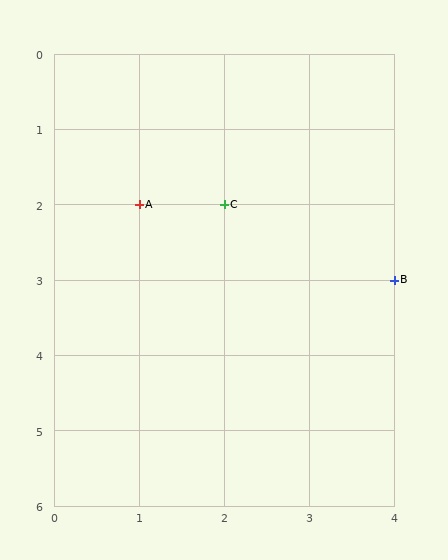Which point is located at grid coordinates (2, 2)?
Point C is at (2, 2).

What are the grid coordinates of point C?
Point C is at grid coordinates (2, 2).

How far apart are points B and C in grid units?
Points B and C are 2 columns and 1 row apart (about 2.2 grid units diagonally).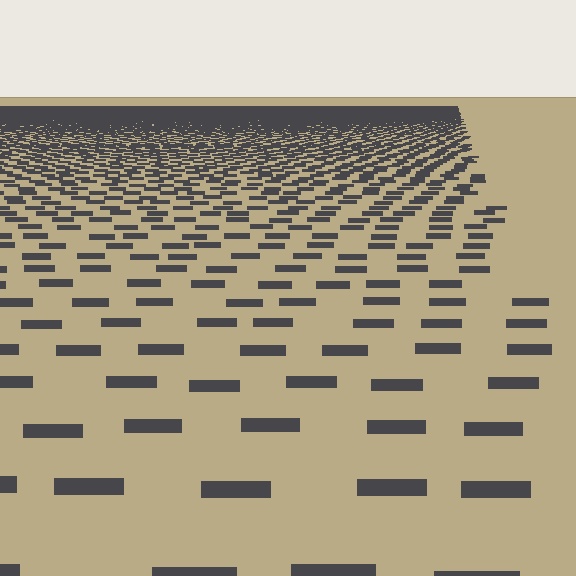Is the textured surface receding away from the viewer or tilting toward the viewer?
The surface is receding away from the viewer. Texture elements get smaller and denser toward the top.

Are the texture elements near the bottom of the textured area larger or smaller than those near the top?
Larger. Near the bottom, elements are closer to the viewer and appear at a bigger on-screen size.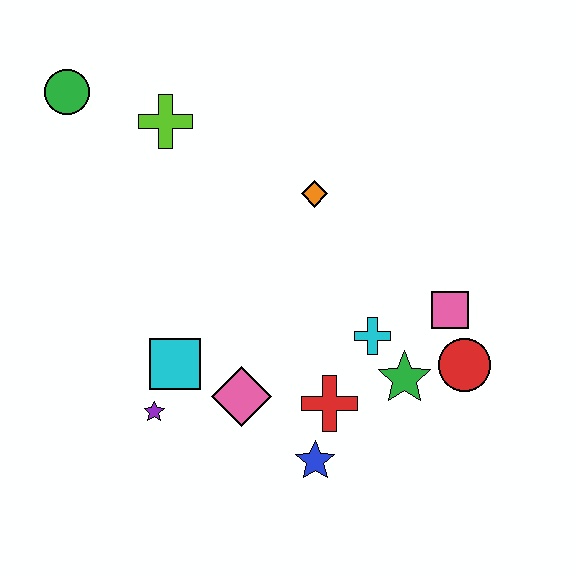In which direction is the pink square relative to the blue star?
The pink square is above the blue star.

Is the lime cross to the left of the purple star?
No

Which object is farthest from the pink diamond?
The green circle is farthest from the pink diamond.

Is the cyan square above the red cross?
Yes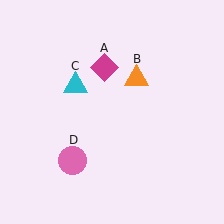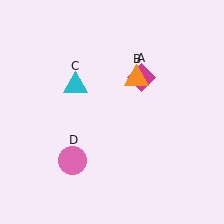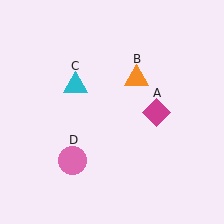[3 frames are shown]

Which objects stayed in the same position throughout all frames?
Orange triangle (object B) and cyan triangle (object C) and pink circle (object D) remained stationary.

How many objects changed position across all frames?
1 object changed position: magenta diamond (object A).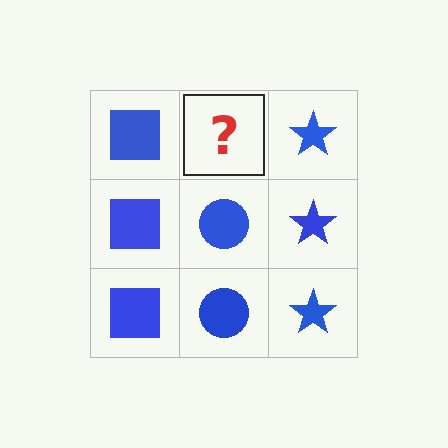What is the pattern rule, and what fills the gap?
The rule is that each column has a consistent shape. The gap should be filled with a blue circle.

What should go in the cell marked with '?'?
The missing cell should contain a blue circle.